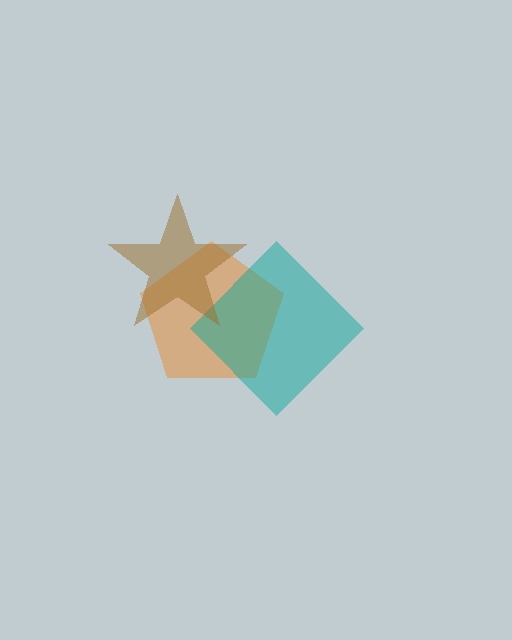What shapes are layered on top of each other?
The layered shapes are: an orange pentagon, a teal diamond, a brown star.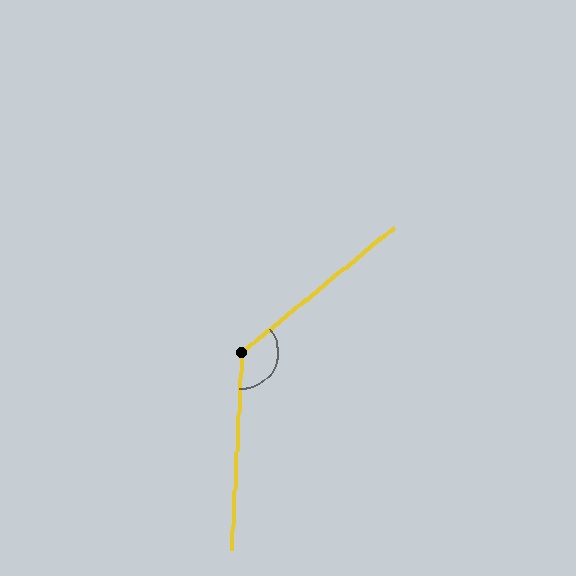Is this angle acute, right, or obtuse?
It is obtuse.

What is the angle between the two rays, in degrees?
Approximately 132 degrees.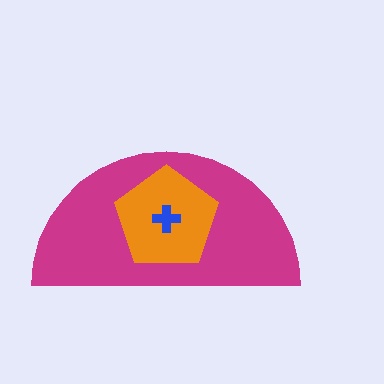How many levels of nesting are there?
3.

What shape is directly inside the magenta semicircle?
The orange pentagon.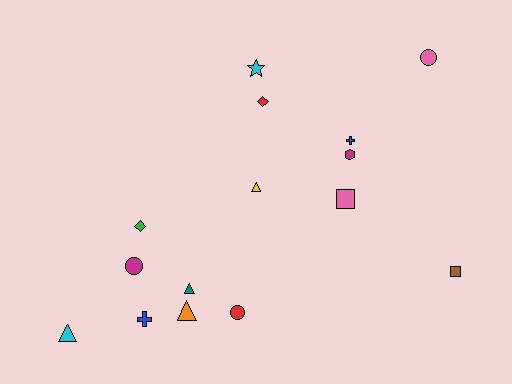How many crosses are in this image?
There are 2 crosses.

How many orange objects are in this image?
There is 1 orange object.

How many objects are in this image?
There are 15 objects.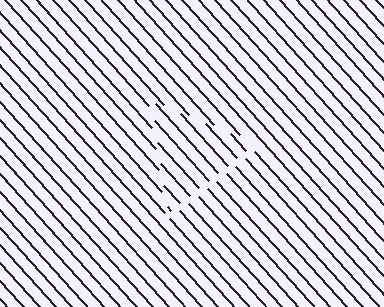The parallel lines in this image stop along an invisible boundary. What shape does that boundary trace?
An illusory triangle. The interior of the shape contains the same grating, shifted by half a period — the contour is defined by the phase discontinuity where line-ends from the inner and outer gratings abut.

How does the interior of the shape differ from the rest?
The interior of the shape contains the same grating, shifted by half a period — the contour is defined by the phase discontinuity where line-ends from the inner and outer gratings abut.